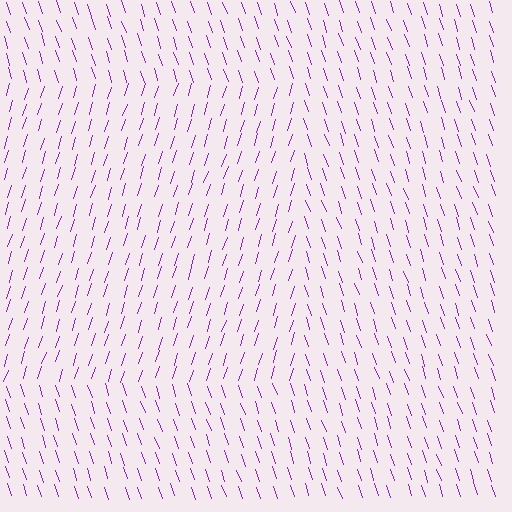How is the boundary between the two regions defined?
The boundary is defined purely by a change in line orientation (approximately 36 degrees difference). All lines are the same color and thickness.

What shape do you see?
I see a rectangle.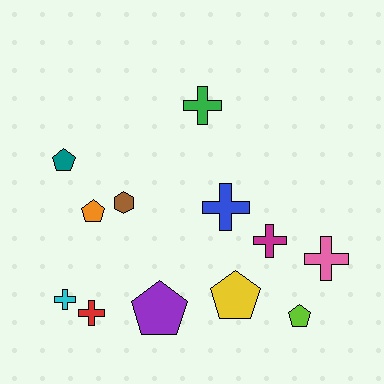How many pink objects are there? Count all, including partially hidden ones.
There is 1 pink object.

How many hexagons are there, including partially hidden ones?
There is 1 hexagon.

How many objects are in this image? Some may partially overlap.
There are 12 objects.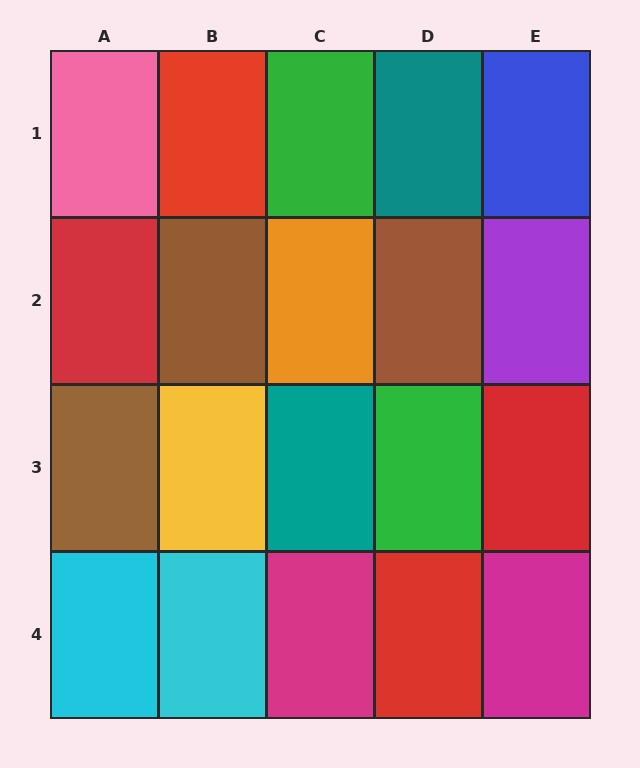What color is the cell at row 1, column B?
Red.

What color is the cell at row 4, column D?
Red.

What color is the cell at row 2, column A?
Red.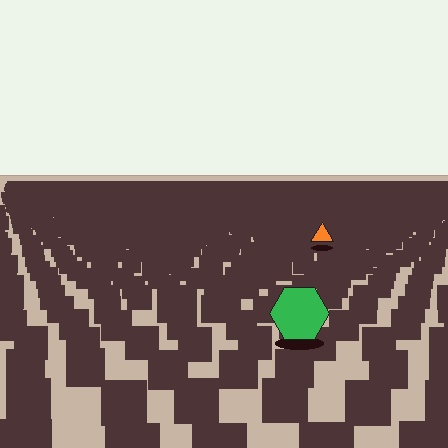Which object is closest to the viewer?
The green hexagon is closest. The texture marks near it are larger and more spread out.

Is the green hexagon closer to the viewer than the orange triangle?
Yes. The green hexagon is closer — you can tell from the texture gradient: the ground texture is coarser near it.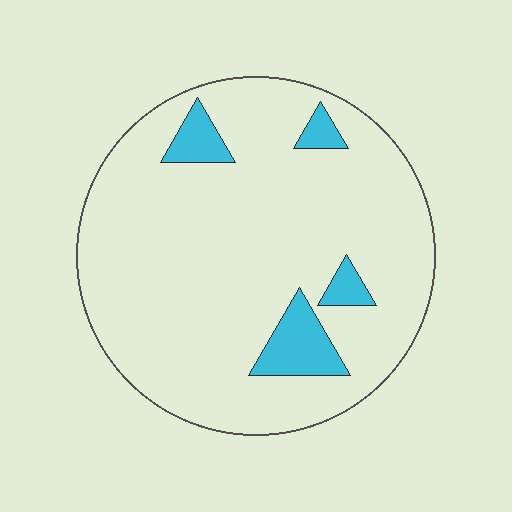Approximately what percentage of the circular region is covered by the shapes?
Approximately 10%.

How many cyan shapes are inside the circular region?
4.